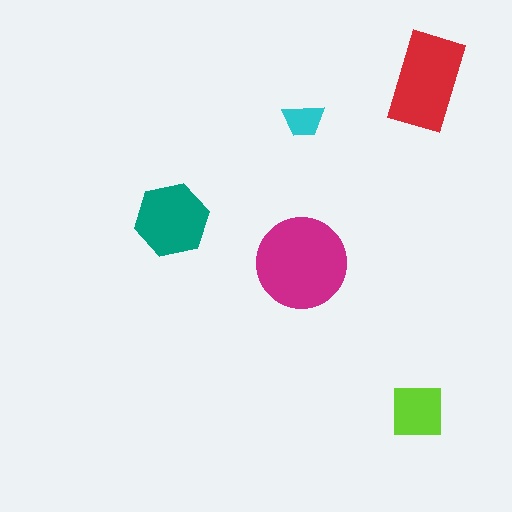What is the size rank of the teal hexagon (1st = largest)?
3rd.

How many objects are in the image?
There are 5 objects in the image.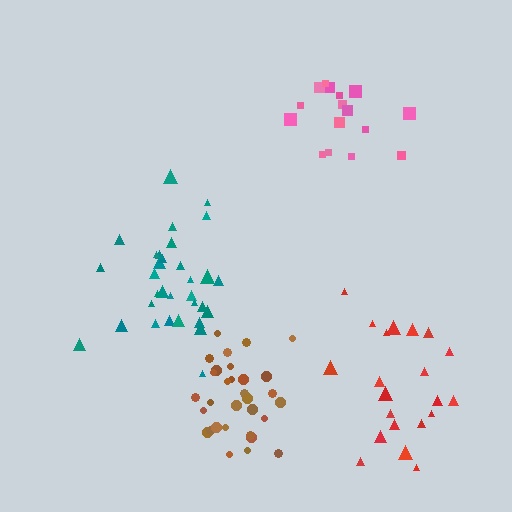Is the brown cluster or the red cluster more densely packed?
Brown.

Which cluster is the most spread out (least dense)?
Red.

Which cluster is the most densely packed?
Brown.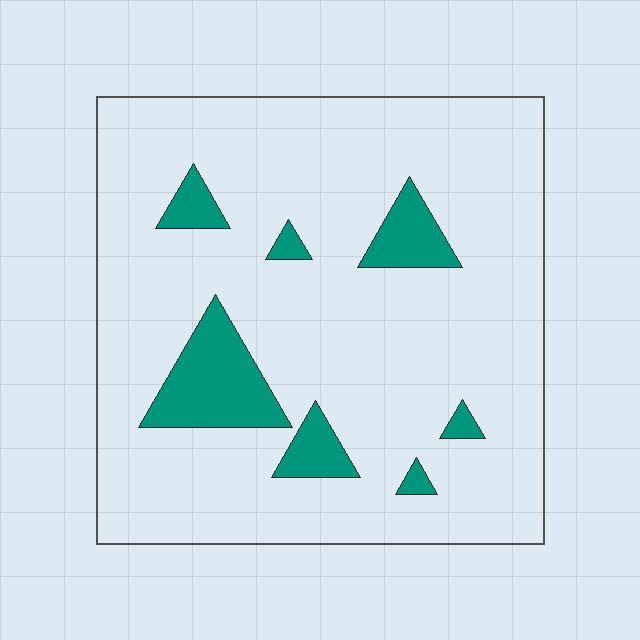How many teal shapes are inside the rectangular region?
7.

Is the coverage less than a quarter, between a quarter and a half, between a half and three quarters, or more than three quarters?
Less than a quarter.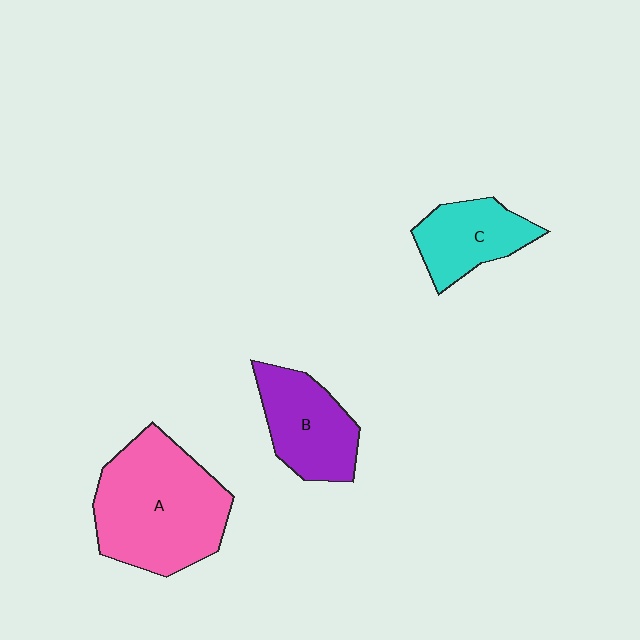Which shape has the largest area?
Shape A (pink).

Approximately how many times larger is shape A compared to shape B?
Approximately 1.7 times.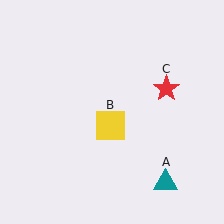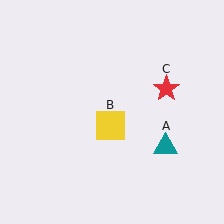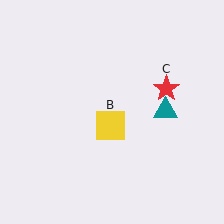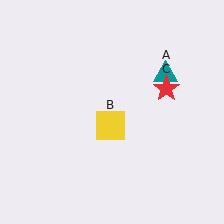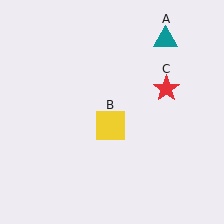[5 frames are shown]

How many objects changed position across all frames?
1 object changed position: teal triangle (object A).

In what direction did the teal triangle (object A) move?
The teal triangle (object A) moved up.